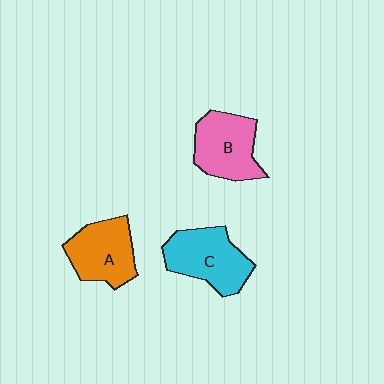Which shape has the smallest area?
Shape A (orange).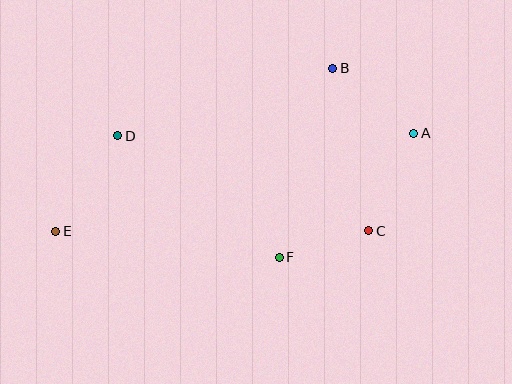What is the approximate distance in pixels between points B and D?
The distance between B and D is approximately 225 pixels.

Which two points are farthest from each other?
Points A and E are farthest from each other.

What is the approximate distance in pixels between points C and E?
The distance between C and E is approximately 313 pixels.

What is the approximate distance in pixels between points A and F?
The distance between A and F is approximately 183 pixels.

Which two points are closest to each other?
Points C and F are closest to each other.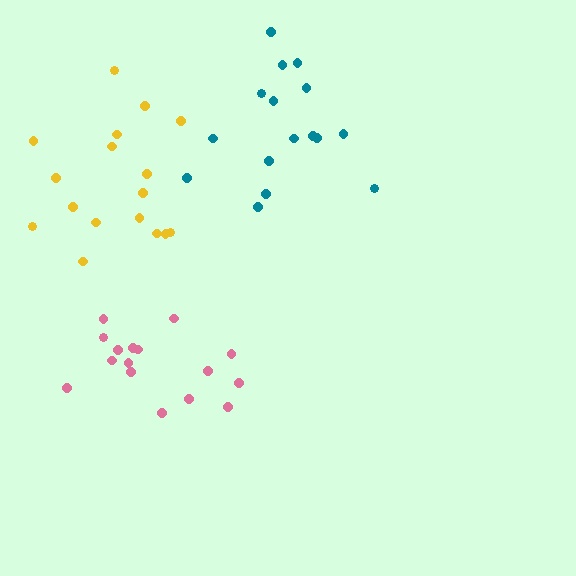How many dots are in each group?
Group 1: 16 dots, Group 2: 16 dots, Group 3: 17 dots (49 total).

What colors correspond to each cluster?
The clusters are colored: teal, pink, yellow.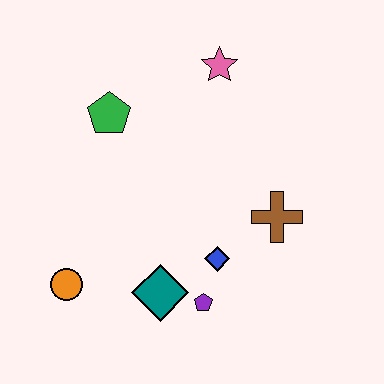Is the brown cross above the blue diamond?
Yes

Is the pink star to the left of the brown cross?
Yes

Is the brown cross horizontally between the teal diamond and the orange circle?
No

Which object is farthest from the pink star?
The orange circle is farthest from the pink star.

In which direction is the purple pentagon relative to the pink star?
The purple pentagon is below the pink star.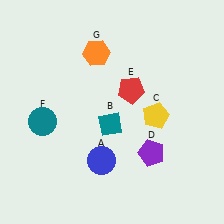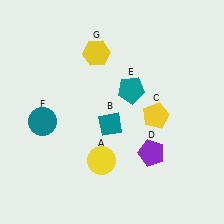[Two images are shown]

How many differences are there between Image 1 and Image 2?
There are 3 differences between the two images.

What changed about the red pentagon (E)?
In Image 1, E is red. In Image 2, it changed to teal.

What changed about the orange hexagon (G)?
In Image 1, G is orange. In Image 2, it changed to yellow.